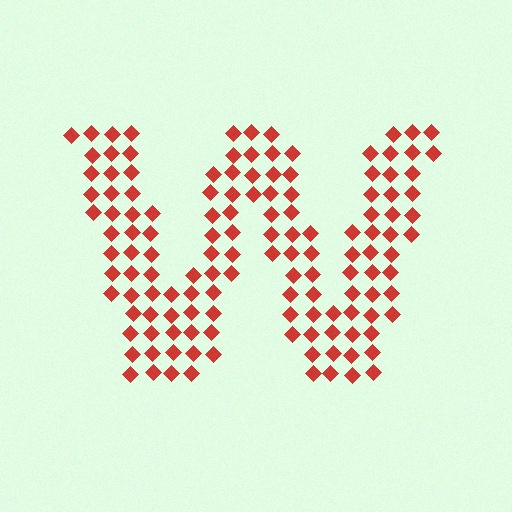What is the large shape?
The large shape is the letter W.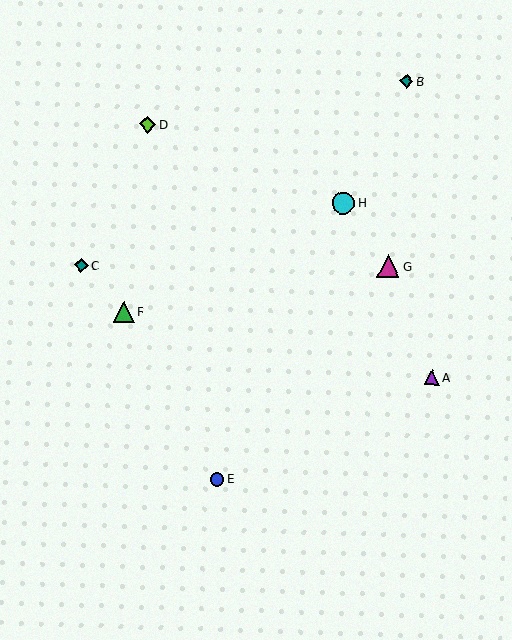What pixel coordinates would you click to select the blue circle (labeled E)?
Click at (217, 479) to select the blue circle E.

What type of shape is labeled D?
Shape D is a lime diamond.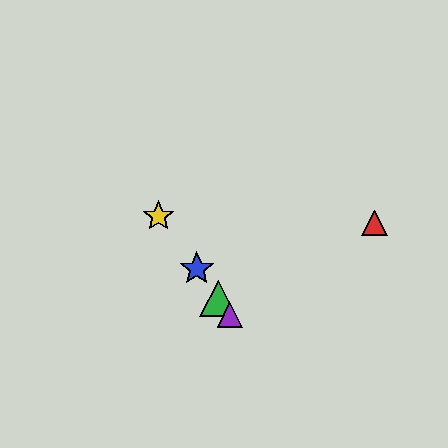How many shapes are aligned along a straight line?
4 shapes (the blue star, the green triangle, the yellow star, the purple triangle) are aligned along a straight line.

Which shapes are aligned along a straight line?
The blue star, the green triangle, the yellow star, the purple triangle are aligned along a straight line.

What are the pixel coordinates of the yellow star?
The yellow star is at (158, 216).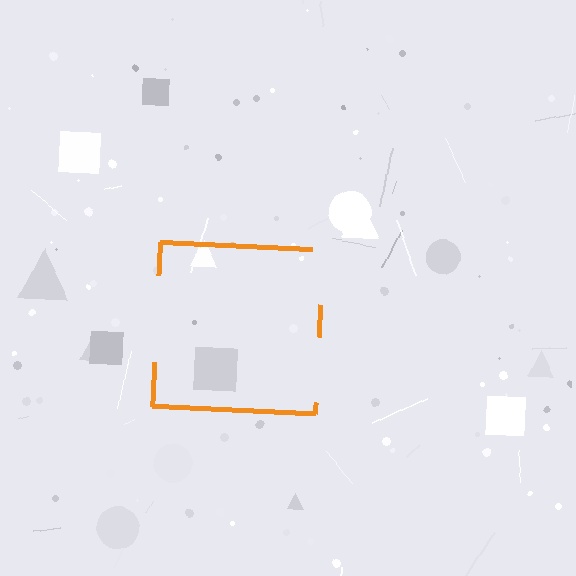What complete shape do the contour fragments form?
The contour fragments form a square.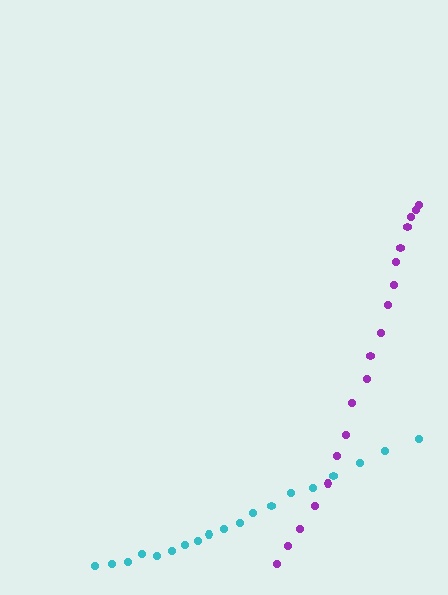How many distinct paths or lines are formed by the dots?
There are 2 distinct paths.